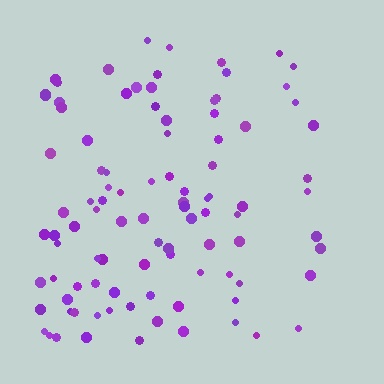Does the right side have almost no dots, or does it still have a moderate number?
Still a moderate number, just noticeably fewer than the left.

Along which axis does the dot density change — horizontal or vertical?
Horizontal.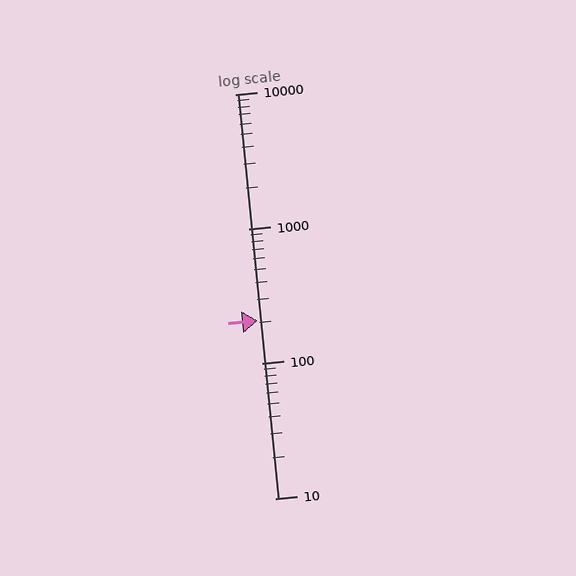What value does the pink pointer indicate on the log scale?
The pointer indicates approximately 210.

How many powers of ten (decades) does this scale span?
The scale spans 3 decades, from 10 to 10000.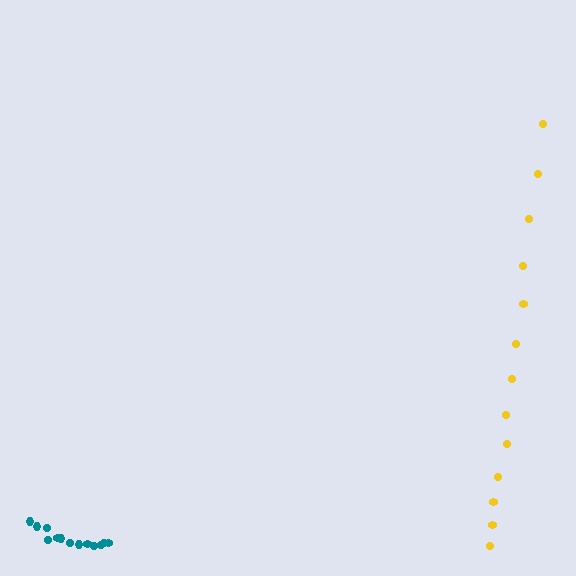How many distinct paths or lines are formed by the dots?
There are 2 distinct paths.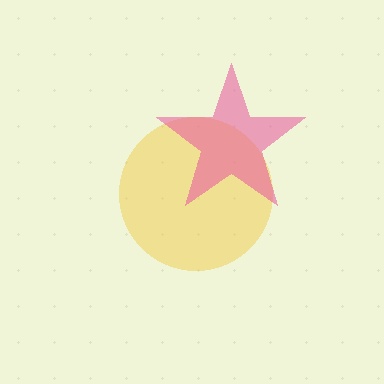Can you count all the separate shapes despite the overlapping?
Yes, there are 2 separate shapes.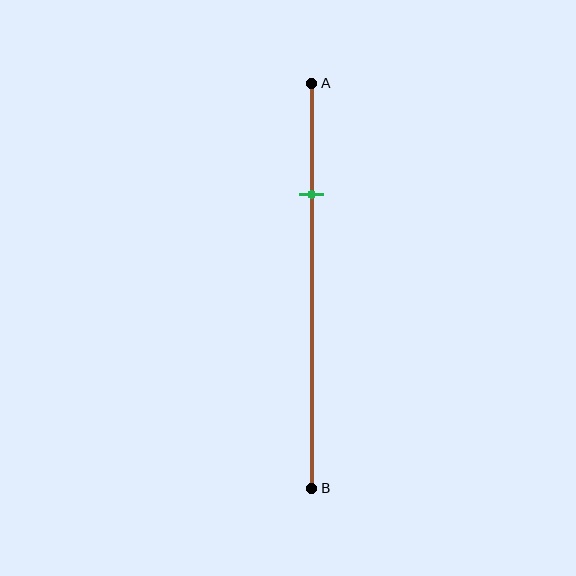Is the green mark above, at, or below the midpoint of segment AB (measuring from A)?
The green mark is above the midpoint of segment AB.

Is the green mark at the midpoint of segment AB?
No, the mark is at about 25% from A, not at the 50% midpoint.